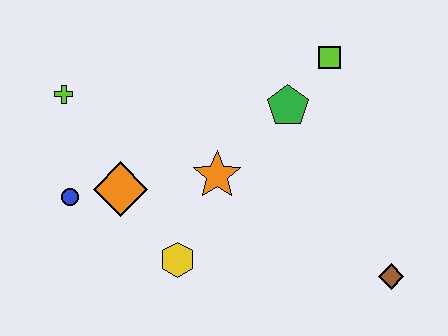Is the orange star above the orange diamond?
Yes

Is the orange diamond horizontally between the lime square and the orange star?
No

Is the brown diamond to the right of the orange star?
Yes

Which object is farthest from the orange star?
The brown diamond is farthest from the orange star.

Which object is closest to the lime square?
The green pentagon is closest to the lime square.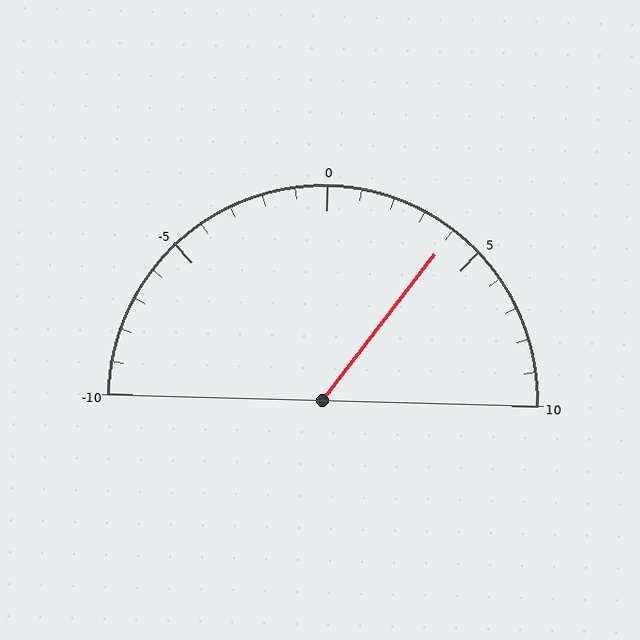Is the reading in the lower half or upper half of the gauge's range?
The reading is in the upper half of the range (-10 to 10).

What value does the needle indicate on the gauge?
The needle indicates approximately 4.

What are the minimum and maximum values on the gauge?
The gauge ranges from -10 to 10.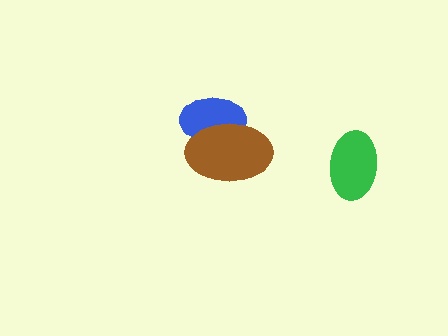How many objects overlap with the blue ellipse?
1 object overlaps with the blue ellipse.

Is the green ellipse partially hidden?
No, no other shape covers it.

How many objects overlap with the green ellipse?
0 objects overlap with the green ellipse.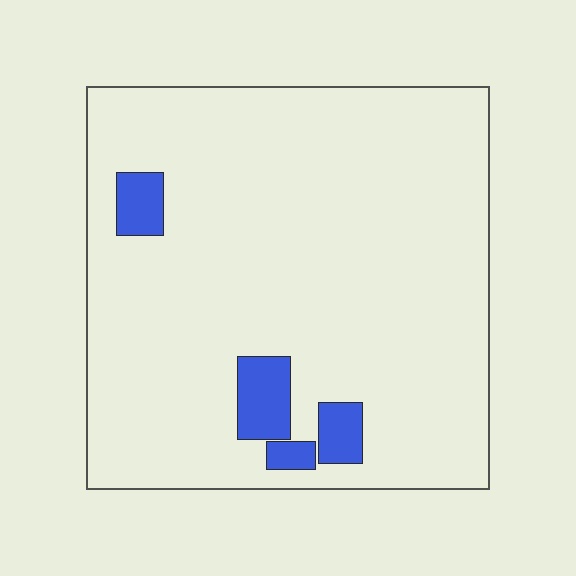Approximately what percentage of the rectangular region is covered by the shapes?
Approximately 5%.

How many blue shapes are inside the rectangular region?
4.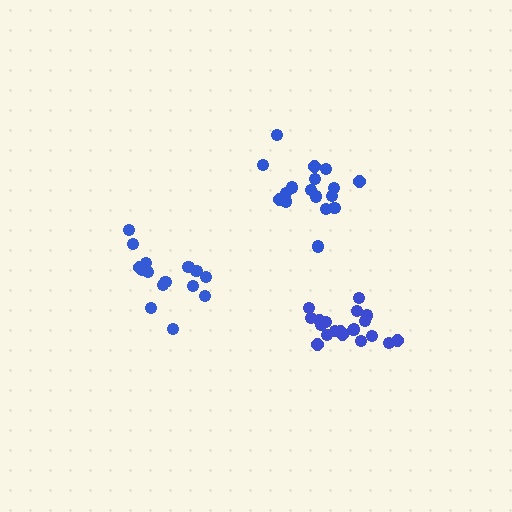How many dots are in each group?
Group 1: 15 dots, Group 2: 20 dots, Group 3: 17 dots (52 total).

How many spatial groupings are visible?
There are 3 spatial groupings.